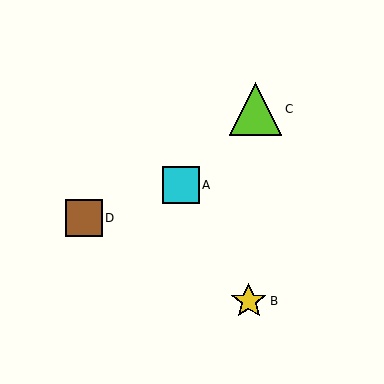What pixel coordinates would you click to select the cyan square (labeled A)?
Click at (181, 185) to select the cyan square A.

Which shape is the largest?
The lime triangle (labeled C) is the largest.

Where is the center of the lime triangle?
The center of the lime triangle is at (256, 109).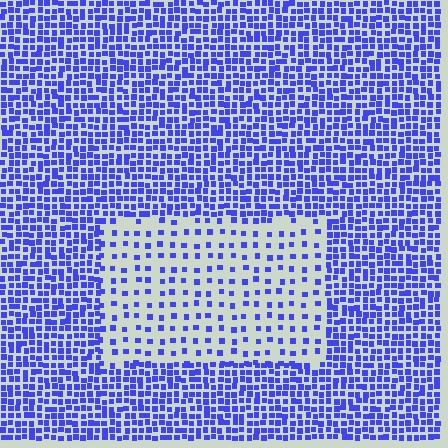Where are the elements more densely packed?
The elements are more densely packed outside the rectangle boundary.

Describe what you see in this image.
The image contains small blue elements arranged at two different densities. A rectangle-shaped region is visible where the elements are less densely packed than the surrounding area.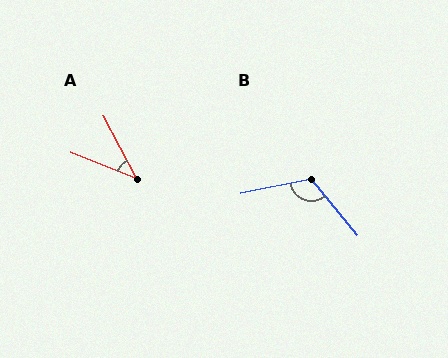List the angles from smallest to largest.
A (41°), B (118°).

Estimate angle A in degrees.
Approximately 41 degrees.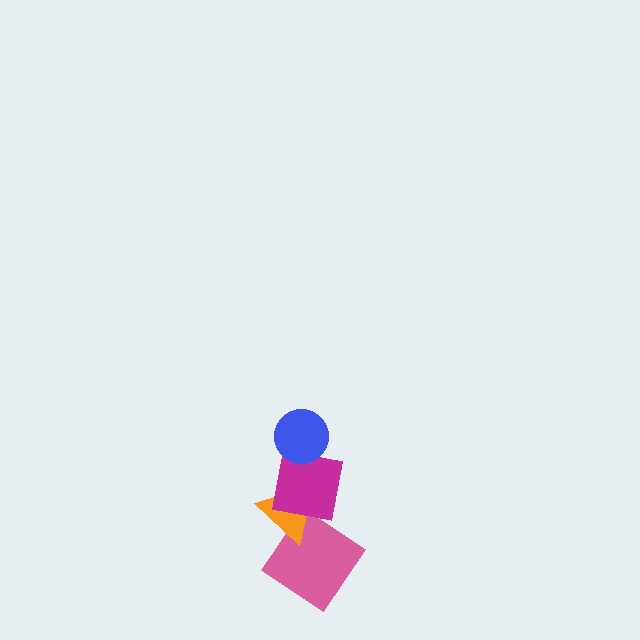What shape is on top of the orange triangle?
The magenta square is on top of the orange triangle.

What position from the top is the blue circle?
The blue circle is 1st from the top.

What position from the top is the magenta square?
The magenta square is 2nd from the top.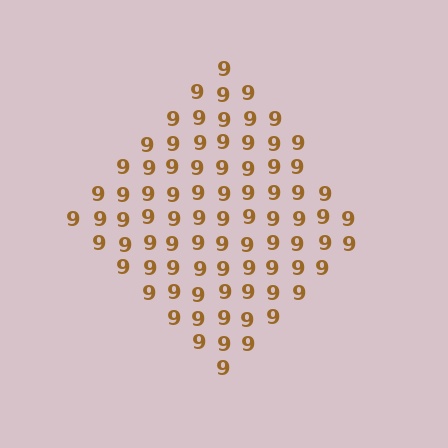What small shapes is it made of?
It is made of small digit 9's.